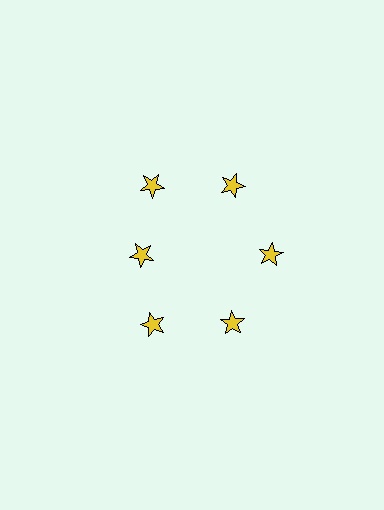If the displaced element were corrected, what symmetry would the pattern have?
It would have 6-fold rotational symmetry — the pattern would map onto itself every 60 degrees.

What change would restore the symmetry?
The symmetry would be restored by moving it outward, back onto the ring so that all 6 stars sit at equal angles and equal distance from the center.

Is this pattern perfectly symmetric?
No. The 6 yellow stars are arranged in a ring, but one element near the 9 o'clock position is pulled inward toward the center, breaking the 6-fold rotational symmetry.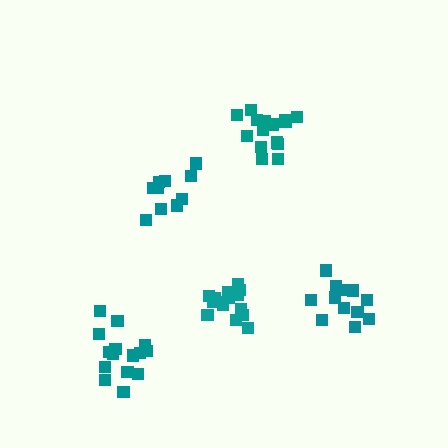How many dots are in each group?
Group 1: 15 dots, Group 2: 16 dots, Group 3: 10 dots, Group 4: 12 dots, Group 5: 15 dots (68 total).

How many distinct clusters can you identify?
There are 5 distinct clusters.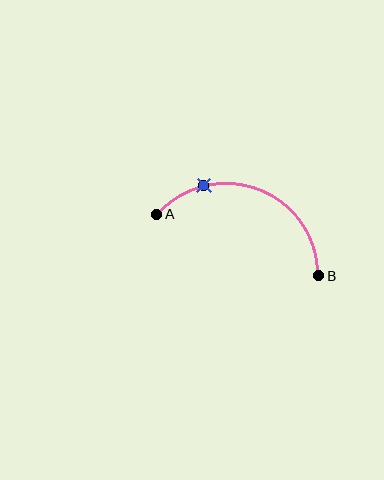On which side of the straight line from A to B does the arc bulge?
The arc bulges above the straight line connecting A and B.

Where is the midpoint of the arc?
The arc midpoint is the point on the curve farthest from the straight line joining A and B. It sits above that line.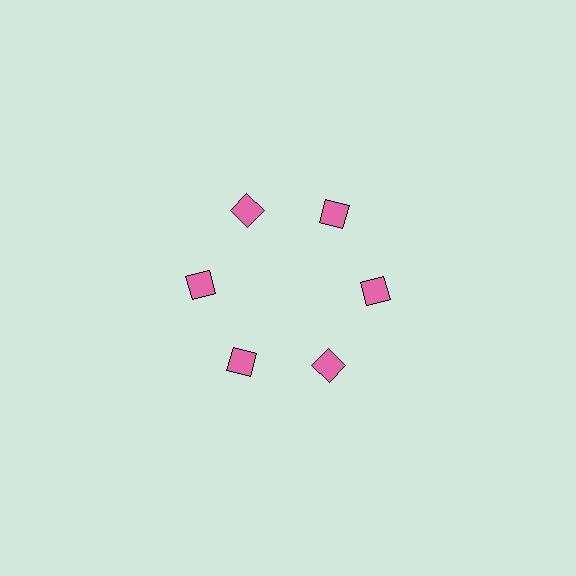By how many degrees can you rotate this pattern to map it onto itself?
The pattern maps onto itself every 60 degrees of rotation.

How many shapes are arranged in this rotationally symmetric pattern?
There are 6 shapes, arranged in 6 groups of 1.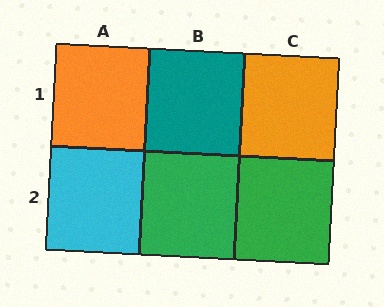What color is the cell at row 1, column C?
Orange.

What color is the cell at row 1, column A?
Orange.